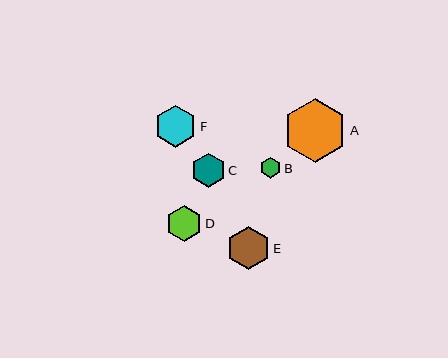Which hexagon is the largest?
Hexagon A is the largest with a size of approximately 64 pixels.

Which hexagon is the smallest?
Hexagon B is the smallest with a size of approximately 21 pixels.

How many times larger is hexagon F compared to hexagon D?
Hexagon F is approximately 1.2 times the size of hexagon D.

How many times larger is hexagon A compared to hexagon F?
Hexagon A is approximately 1.5 times the size of hexagon F.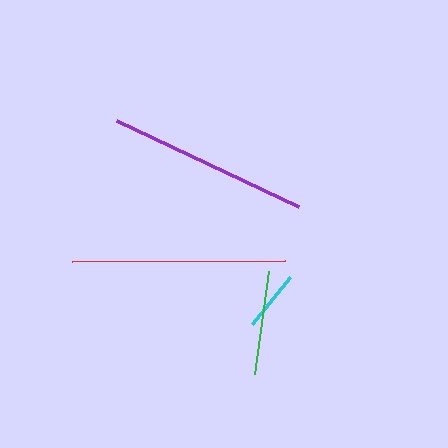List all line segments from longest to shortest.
From longest to shortest: red, purple, green, cyan.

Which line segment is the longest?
The red line is the longest at approximately 213 pixels.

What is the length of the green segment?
The green segment is approximately 104 pixels long.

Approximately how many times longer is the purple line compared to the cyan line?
The purple line is approximately 3.3 times the length of the cyan line.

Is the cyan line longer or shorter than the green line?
The green line is longer than the cyan line.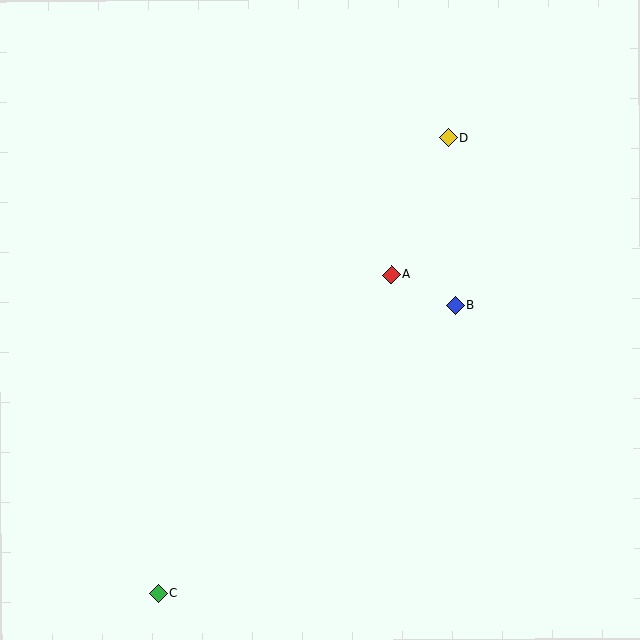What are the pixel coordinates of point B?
Point B is at (455, 305).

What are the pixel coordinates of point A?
Point A is at (391, 275).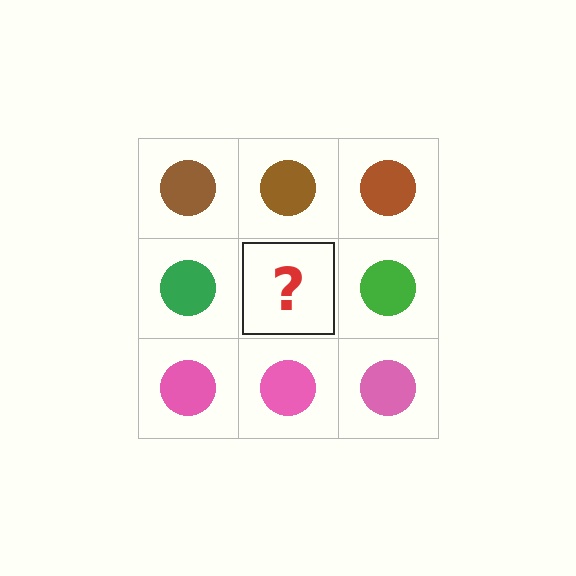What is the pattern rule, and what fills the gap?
The rule is that each row has a consistent color. The gap should be filled with a green circle.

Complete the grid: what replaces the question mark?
The question mark should be replaced with a green circle.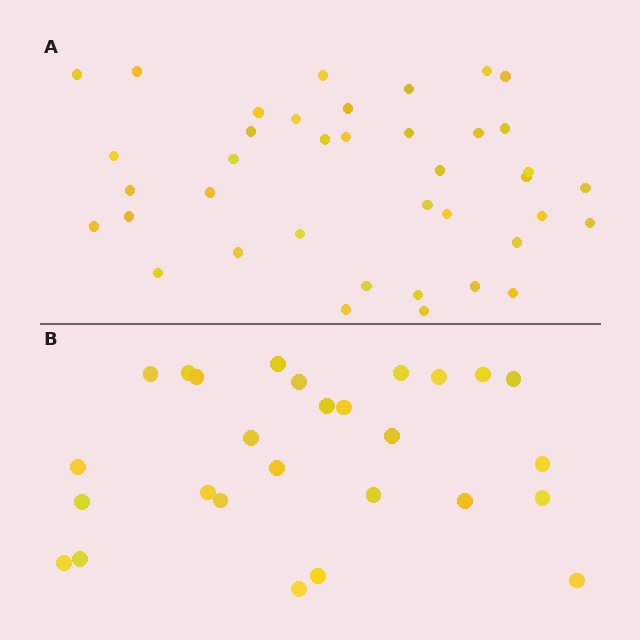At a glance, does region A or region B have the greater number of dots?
Region A (the top region) has more dots.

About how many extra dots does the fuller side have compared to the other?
Region A has roughly 12 or so more dots than region B.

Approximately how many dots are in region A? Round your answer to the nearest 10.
About 40 dots. (The exact count is 39, which rounds to 40.)